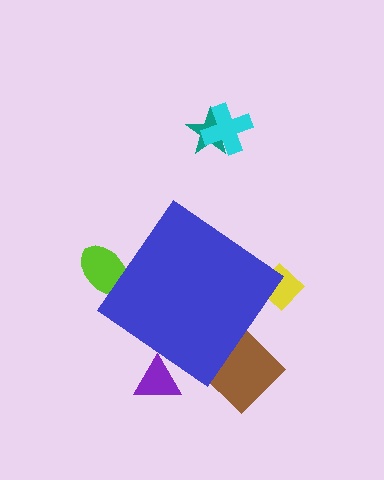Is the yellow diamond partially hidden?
Yes, the yellow diamond is partially hidden behind the blue diamond.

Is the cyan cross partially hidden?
No, the cyan cross is fully visible.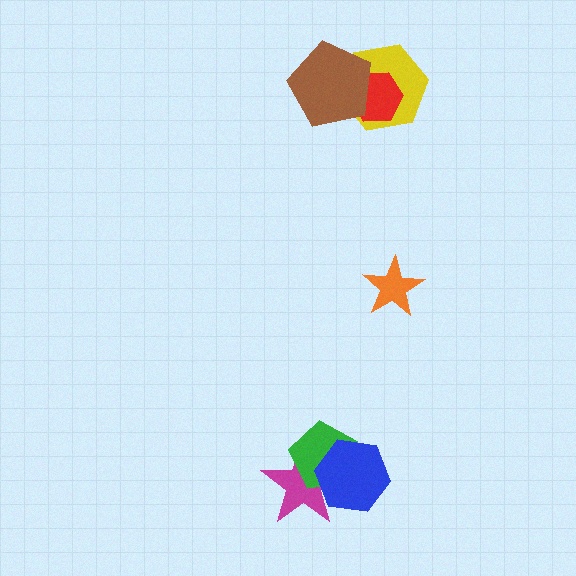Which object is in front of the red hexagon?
The brown pentagon is in front of the red hexagon.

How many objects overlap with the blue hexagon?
2 objects overlap with the blue hexagon.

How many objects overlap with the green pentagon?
2 objects overlap with the green pentagon.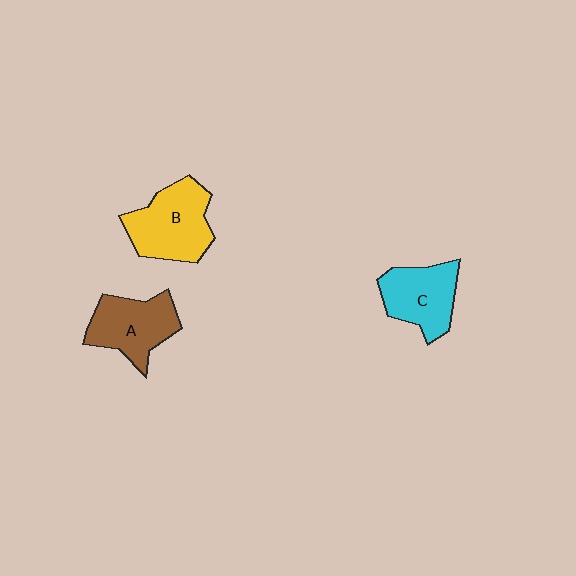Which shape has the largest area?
Shape B (yellow).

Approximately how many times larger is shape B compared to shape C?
Approximately 1.2 times.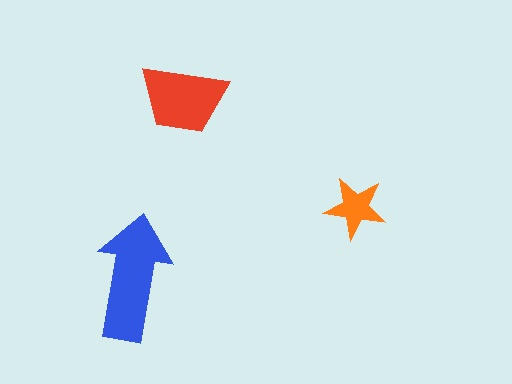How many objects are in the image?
There are 3 objects in the image.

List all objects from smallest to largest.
The orange star, the red trapezoid, the blue arrow.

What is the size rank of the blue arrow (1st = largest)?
1st.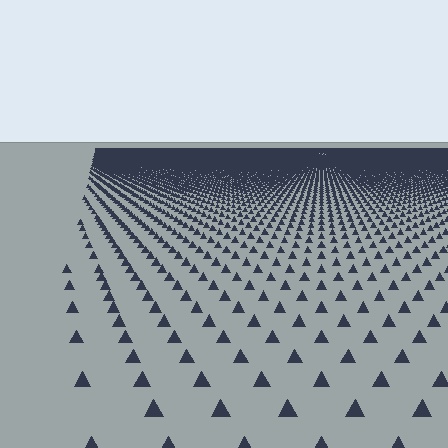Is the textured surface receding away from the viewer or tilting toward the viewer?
The surface is receding away from the viewer. Texture elements get smaller and denser toward the top.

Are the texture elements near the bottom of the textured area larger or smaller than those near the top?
Larger. Near the bottom, elements are closer to the viewer and appear at a bigger on-screen size.